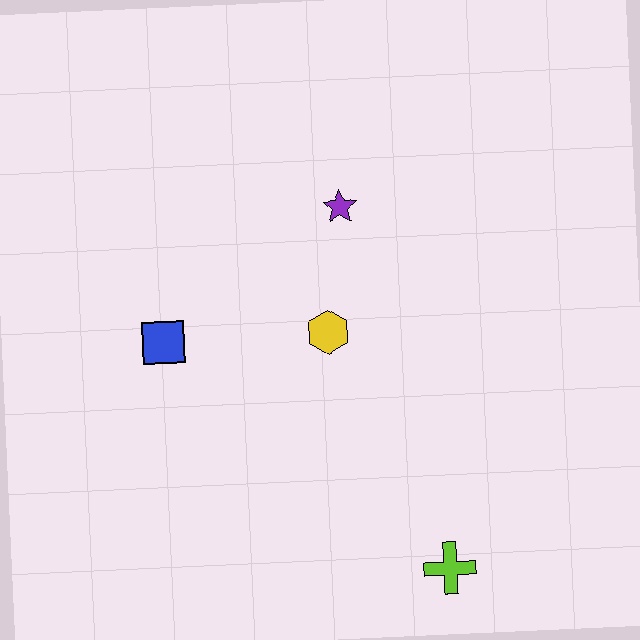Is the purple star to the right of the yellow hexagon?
Yes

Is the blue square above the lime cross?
Yes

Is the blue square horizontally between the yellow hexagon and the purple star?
No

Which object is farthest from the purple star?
The lime cross is farthest from the purple star.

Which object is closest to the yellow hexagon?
The purple star is closest to the yellow hexagon.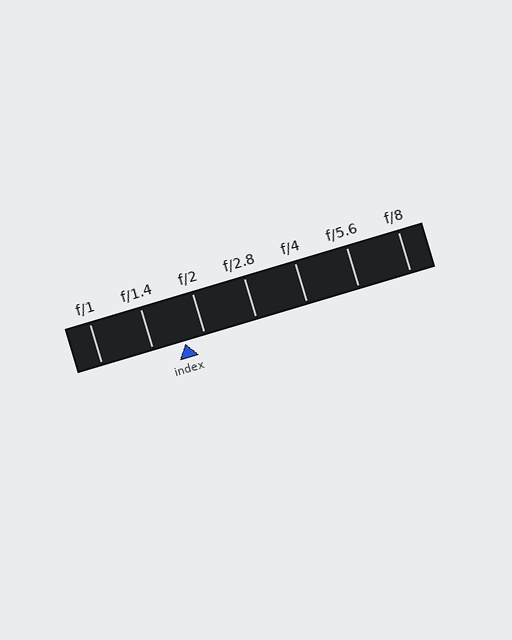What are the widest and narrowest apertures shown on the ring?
The widest aperture shown is f/1 and the narrowest is f/8.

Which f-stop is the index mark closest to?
The index mark is closest to f/2.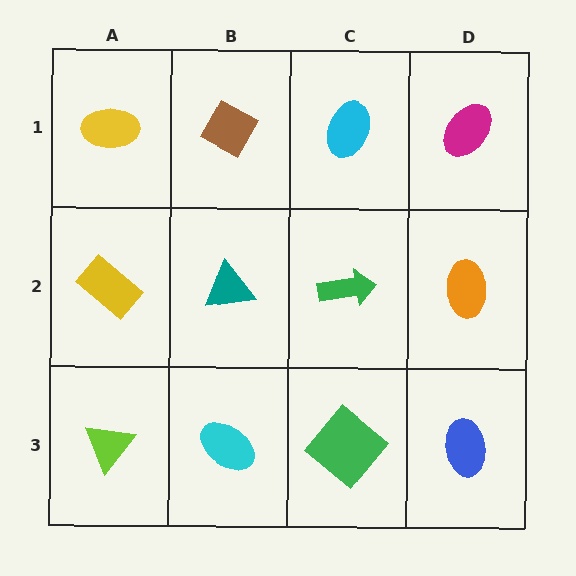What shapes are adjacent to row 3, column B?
A teal triangle (row 2, column B), a lime triangle (row 3, column A), a green diamond (row 3, column C).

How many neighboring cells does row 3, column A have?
2.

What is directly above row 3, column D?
An orange ellipse.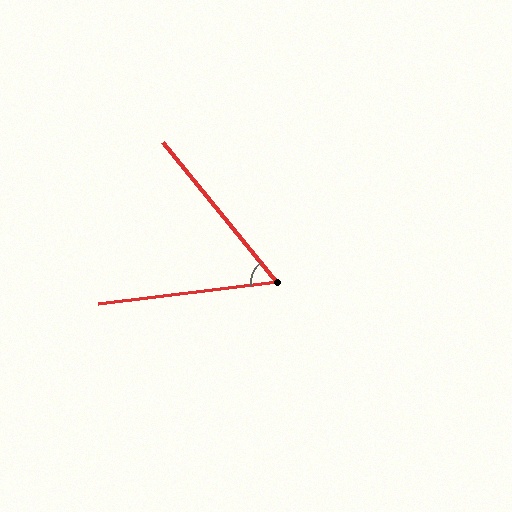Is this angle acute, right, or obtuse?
It is acute.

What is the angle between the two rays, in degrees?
Approximately 58 degrees.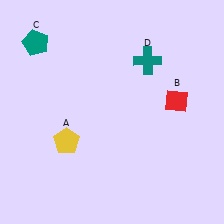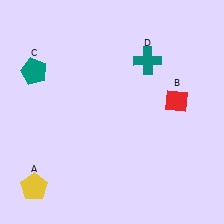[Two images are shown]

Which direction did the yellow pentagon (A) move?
The yellow pentagon (A) moved down.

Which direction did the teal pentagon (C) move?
The teal pentagon (C) moved down.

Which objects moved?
The objects that moved are: the yellow pentagon (A), the teal pentagon (C).